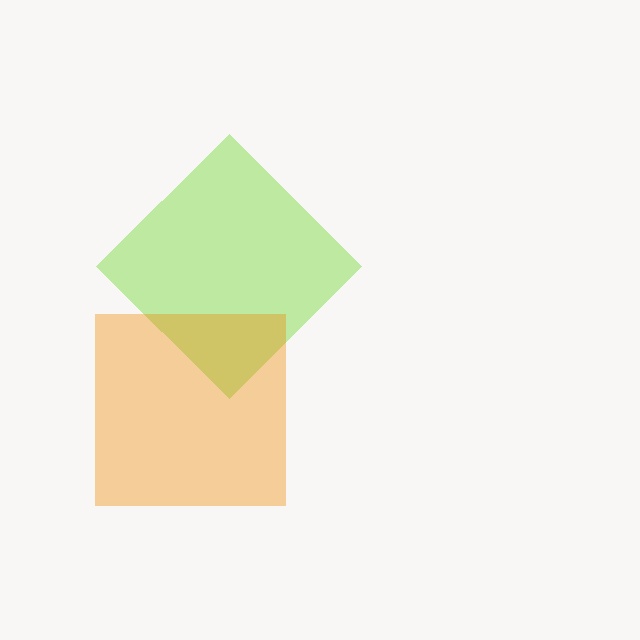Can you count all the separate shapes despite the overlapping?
Yes, there are 2 separate shapes.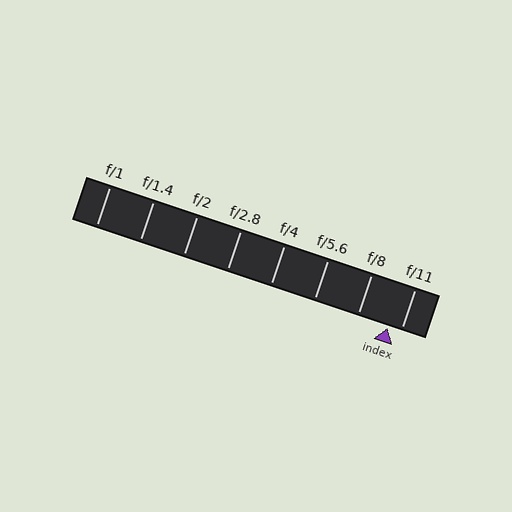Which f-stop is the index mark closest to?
The index mark is closest to f/11.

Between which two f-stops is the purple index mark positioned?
The index mark is between f/8 and f/11.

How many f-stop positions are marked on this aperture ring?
There are 8 f-stop positions marked.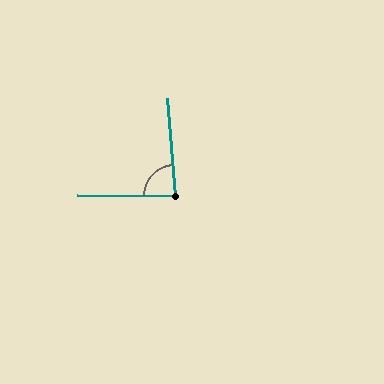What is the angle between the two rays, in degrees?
Approximately 85 degrees.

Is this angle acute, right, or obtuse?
It is acute.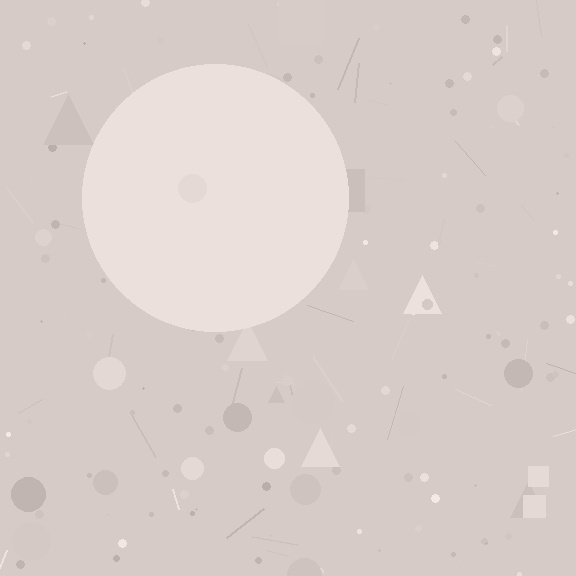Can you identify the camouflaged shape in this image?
The camouflaged shape is a circle.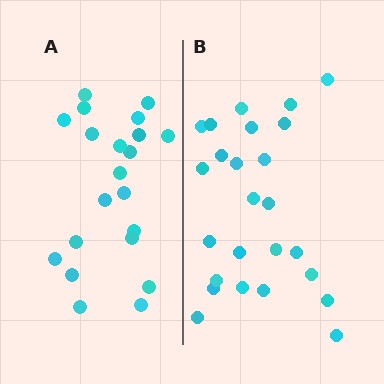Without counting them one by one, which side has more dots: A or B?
Region B (the right region) has more dots.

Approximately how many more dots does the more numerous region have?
Region B has about 4 more dots than region A.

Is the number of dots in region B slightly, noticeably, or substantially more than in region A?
Region B has only slightly more — the two regions are fairly close. The ratio is roughly 1.2 to 1.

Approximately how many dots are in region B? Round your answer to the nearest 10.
About 20 dots. (The exact count is 25, which rounds to 20.)